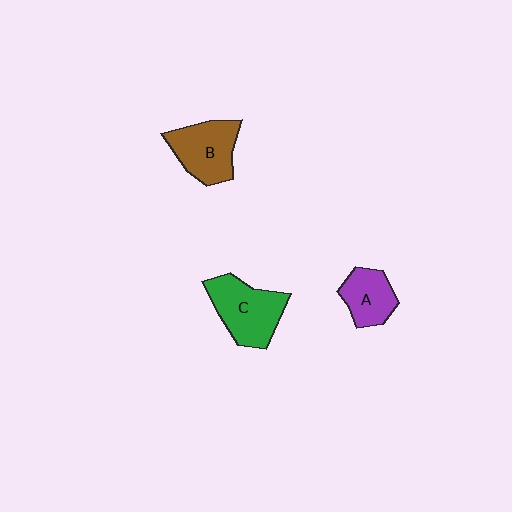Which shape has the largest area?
Shape C (green).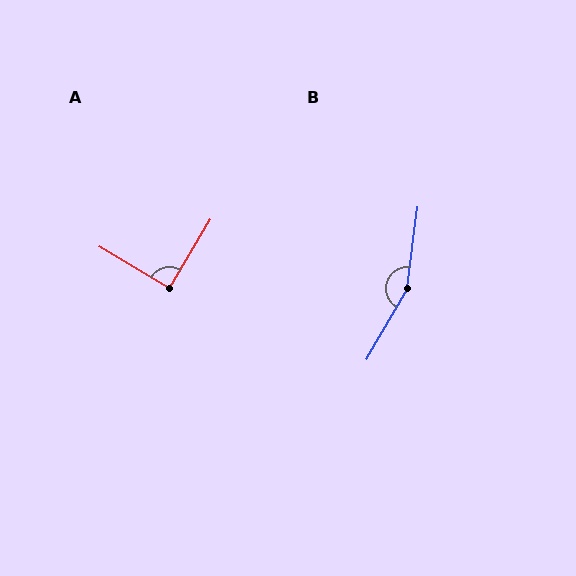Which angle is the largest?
B, at approximately 157 degrees.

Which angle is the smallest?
A, at approximately 90 degrees.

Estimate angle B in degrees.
Approximately 157 degrees.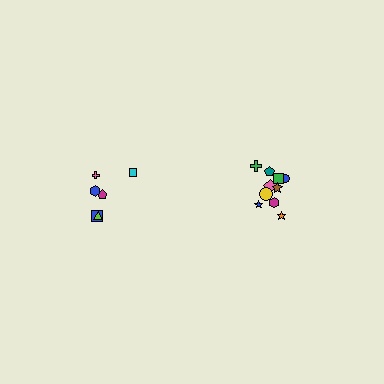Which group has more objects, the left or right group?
The right group.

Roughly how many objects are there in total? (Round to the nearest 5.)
Roughly 15 objects in total.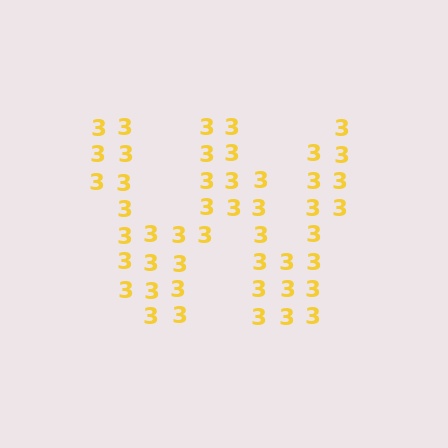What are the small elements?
The small elements are digit 3's.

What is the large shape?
The large shape is the letter W.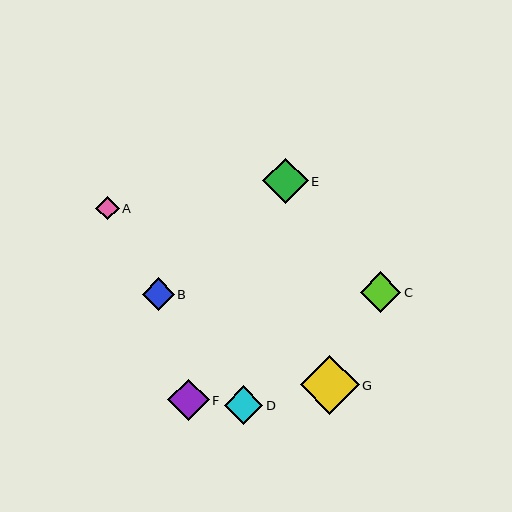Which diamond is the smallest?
Diamond A is the smallest with a size of approximately 23 pixels.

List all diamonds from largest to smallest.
From largest to smallest: G, E, F, C, D, B, A.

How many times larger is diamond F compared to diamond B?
Diamond F is approximately 1.3 times the size of diamond B.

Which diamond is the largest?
Diamond G is the largest with a size of approximately 59 pixels.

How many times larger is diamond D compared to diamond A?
Diamond D is approximately 1.6 times the size of diamond A.